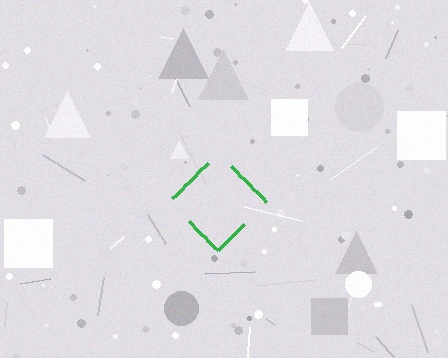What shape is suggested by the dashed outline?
The dashed outline suggests a diamond.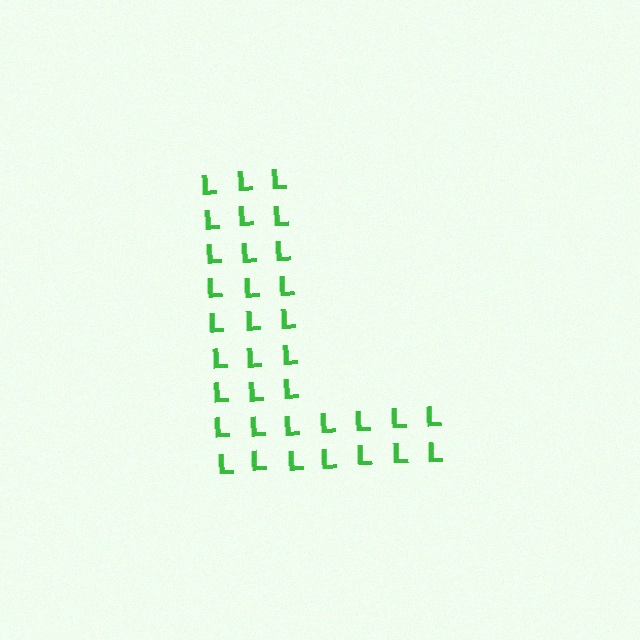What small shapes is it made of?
It is made of small letter L's.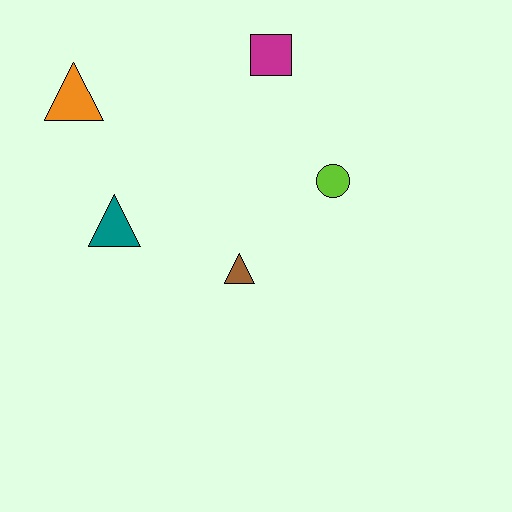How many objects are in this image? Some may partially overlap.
There are 5 objects.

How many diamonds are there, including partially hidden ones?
There are no diamonds.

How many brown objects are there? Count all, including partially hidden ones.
There is 1 brown object.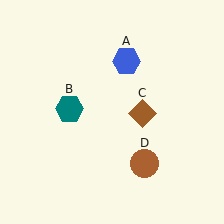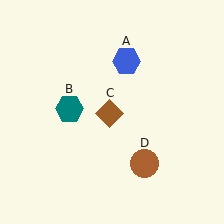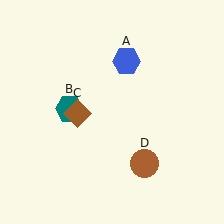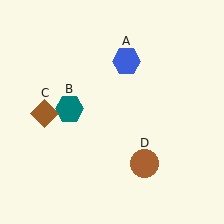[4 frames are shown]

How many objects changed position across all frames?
1 object changed position: brown diamond (object C).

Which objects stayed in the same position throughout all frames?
Blue hexagon (object A) and teal hexagon (object B) and brown circle (object D) remained stationary.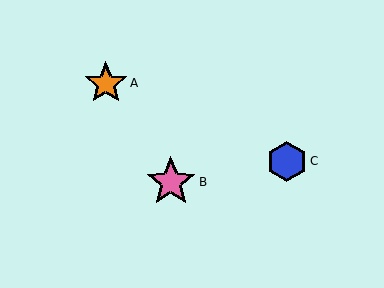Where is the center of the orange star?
The center of the orange star is at (106, 83).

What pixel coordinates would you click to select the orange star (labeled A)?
Click at (106, 83) to select the orange star A.